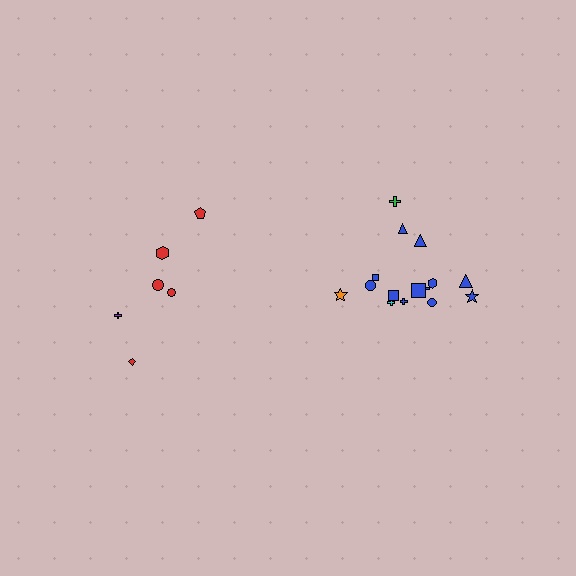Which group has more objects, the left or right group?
The right group.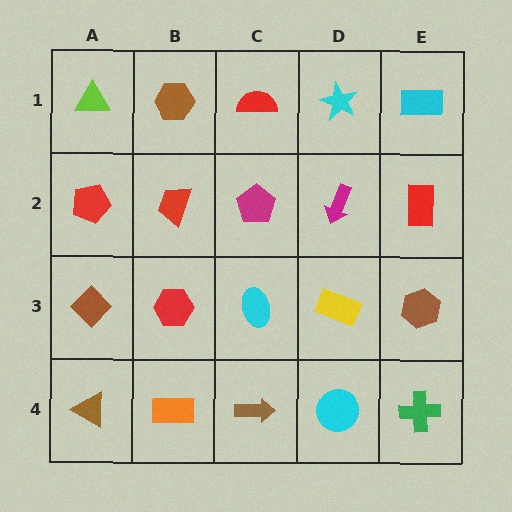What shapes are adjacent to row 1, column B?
A red trapezoid (row 2, column B), a lime triangle (row 1, column A), a red semicircle (row 1, column C).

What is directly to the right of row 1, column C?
A cyan star.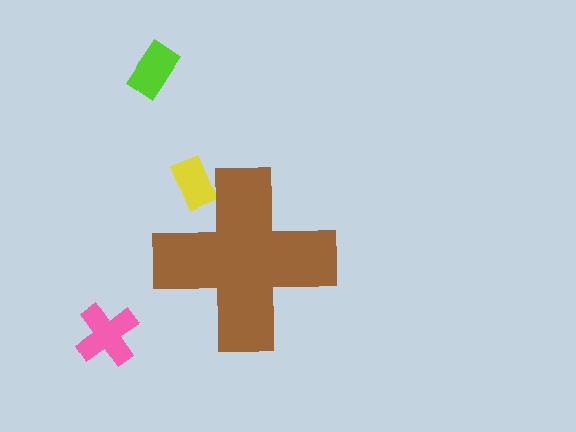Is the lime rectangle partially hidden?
No, the lime rectangle is fully visible.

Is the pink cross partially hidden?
No, the pink cross is fully visible.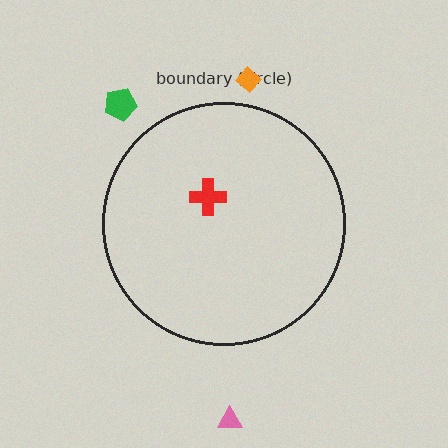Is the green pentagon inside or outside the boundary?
Outside.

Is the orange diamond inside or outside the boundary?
Outside.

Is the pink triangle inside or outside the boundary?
Outside.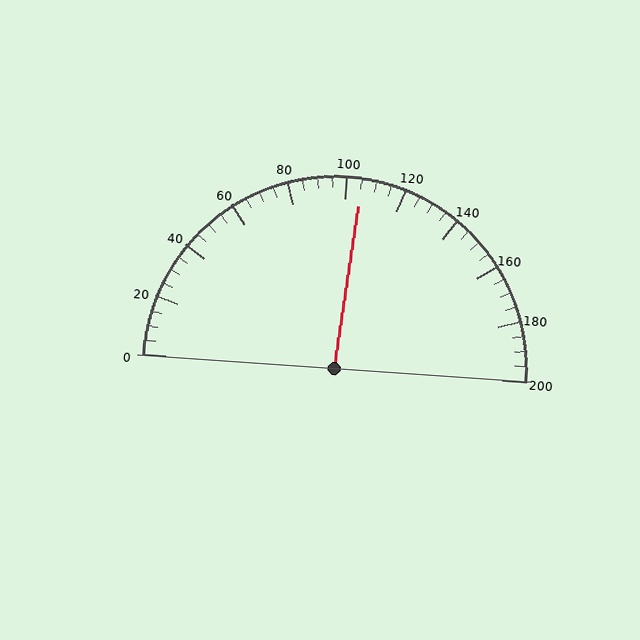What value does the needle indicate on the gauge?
The needle indicates approximately 105.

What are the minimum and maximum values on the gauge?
The gauge ranges from 0 to 200.